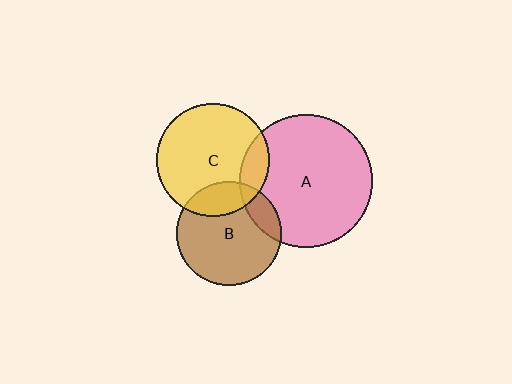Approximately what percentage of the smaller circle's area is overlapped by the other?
Approximately 15%.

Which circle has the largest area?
Circle A (pink).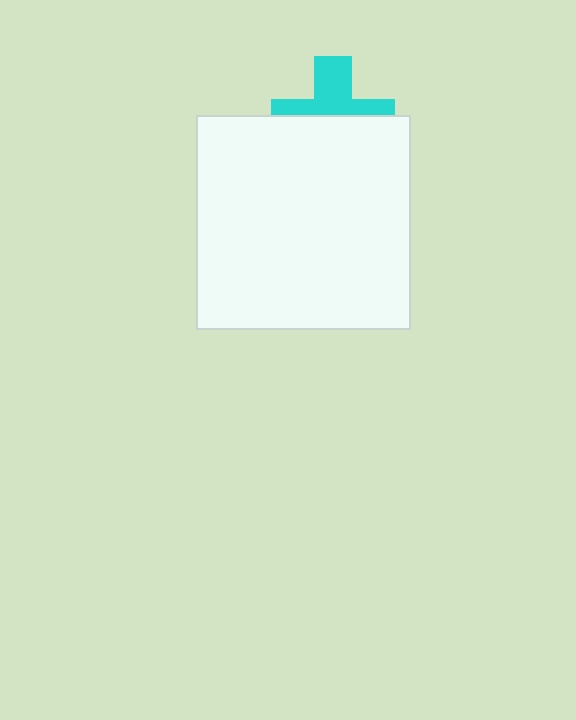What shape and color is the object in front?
The object in front is a white square.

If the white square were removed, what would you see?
You would see the complete cyan cross.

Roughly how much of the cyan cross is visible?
About half of it is visible (roughly 46%).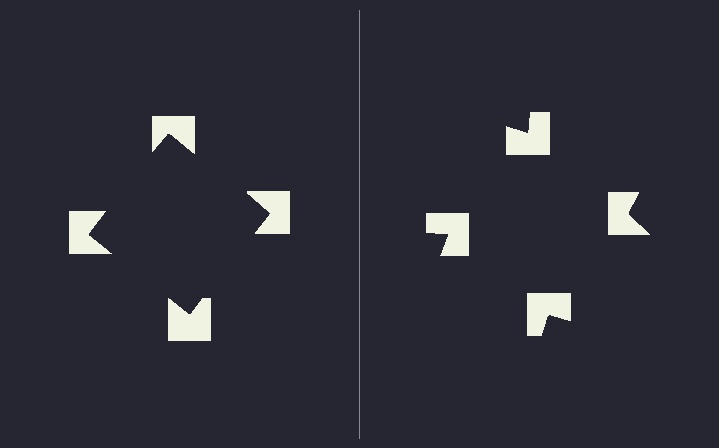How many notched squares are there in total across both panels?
8 — 4 on each side.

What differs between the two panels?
The notched squares are positioned identically on both sides; only the wedge orientations differ. On the left they align to a square; on the right they are misaligned.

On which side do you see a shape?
An illusory square appears on the left side. On the right side the wedge cuts are rotated, so no coherent shape forms.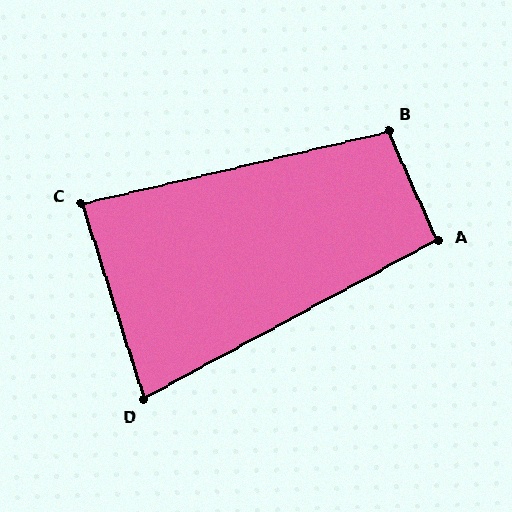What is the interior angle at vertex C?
Approximately 86 degrees (approximately right).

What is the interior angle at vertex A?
Approximately 94 degrees (approximately right).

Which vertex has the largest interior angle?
B, at approximately 101 degrees.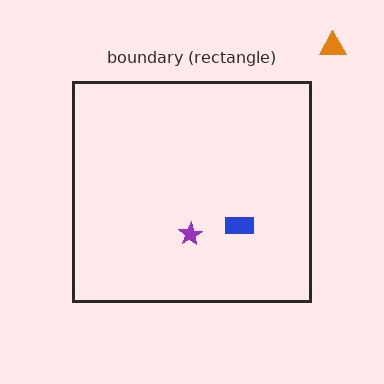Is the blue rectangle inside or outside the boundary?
Inside.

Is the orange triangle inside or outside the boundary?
Outside.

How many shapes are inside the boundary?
2 inside, 1 outside.